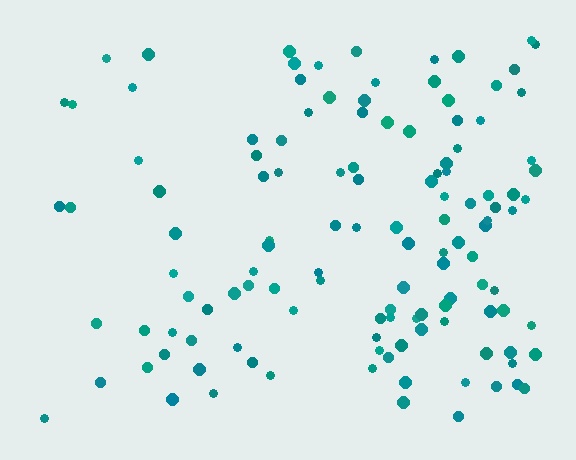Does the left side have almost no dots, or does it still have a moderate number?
Still a moderate number, just noticeably fewer than the right.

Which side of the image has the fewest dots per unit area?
The left.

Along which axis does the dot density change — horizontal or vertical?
Horizontal.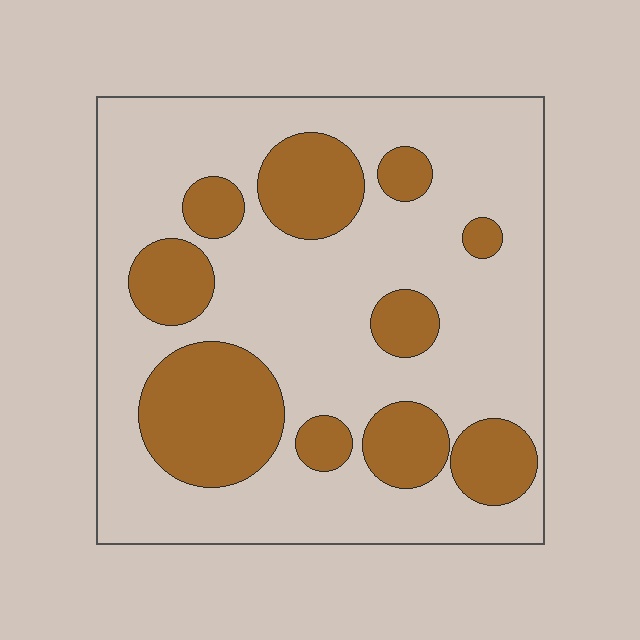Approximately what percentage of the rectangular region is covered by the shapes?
Approximately 30%.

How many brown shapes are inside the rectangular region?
10.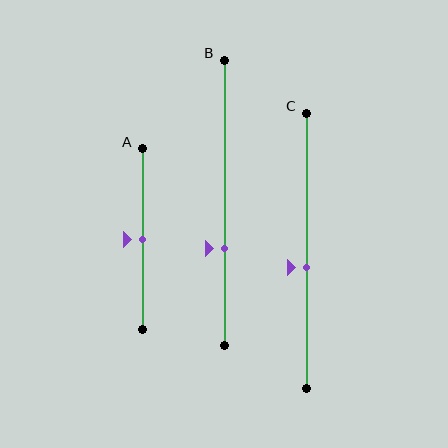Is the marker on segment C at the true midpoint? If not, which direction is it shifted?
No, the marker on segment C is shifted downward by about 6% of the segment length.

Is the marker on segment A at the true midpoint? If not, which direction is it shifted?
Yes, the marker on segment A is at the true midpoint.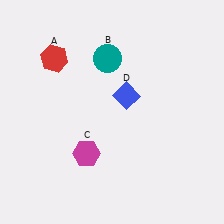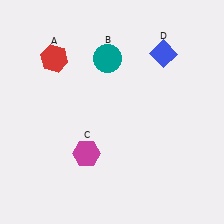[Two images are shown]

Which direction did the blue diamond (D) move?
The blue diamond (D) moved up.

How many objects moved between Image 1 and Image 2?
1 object moved between the two images.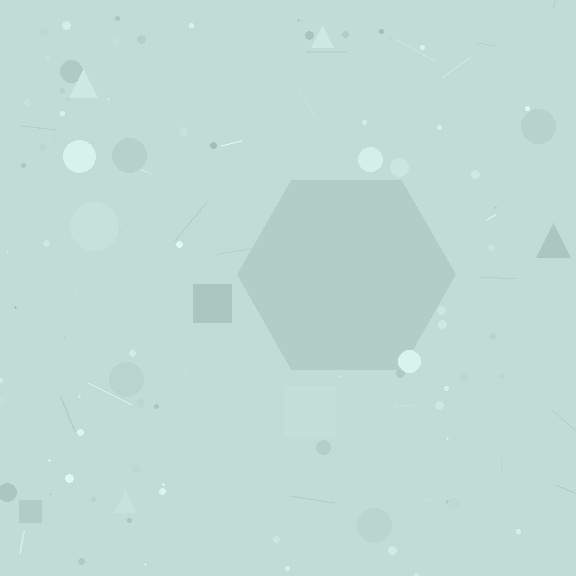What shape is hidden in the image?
A hexagon is hidden in the image.